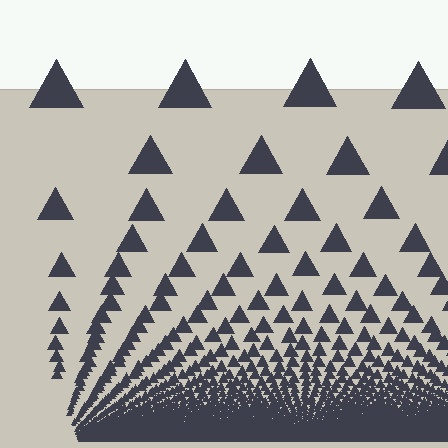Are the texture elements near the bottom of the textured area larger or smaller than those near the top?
Smaller. The gradient is inverted — elements near the bottom are smaller and denser.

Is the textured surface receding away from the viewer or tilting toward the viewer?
The surface appears to tilt toward the viewer. Texture elements get larger and sparser toward the top.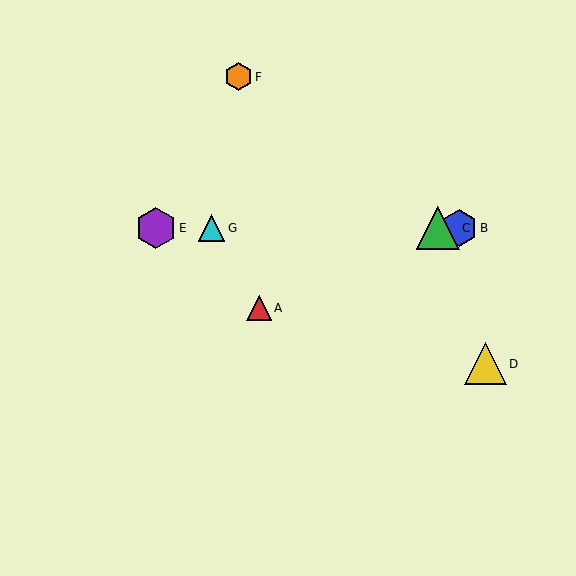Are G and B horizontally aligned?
Yes, both are at y≈228.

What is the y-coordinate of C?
Object C is at y≈228.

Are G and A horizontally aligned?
No, G is at y≈228 and A is at y≈308.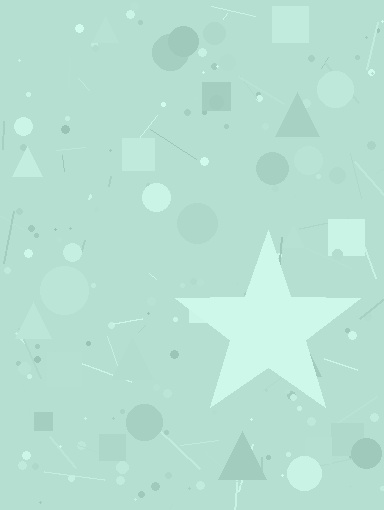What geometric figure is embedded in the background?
A star is embedded in the background.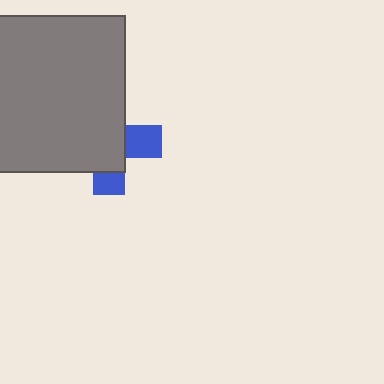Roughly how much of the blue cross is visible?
A small part of it is visible (roughly 32%).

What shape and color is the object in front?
The object in front is a gray square.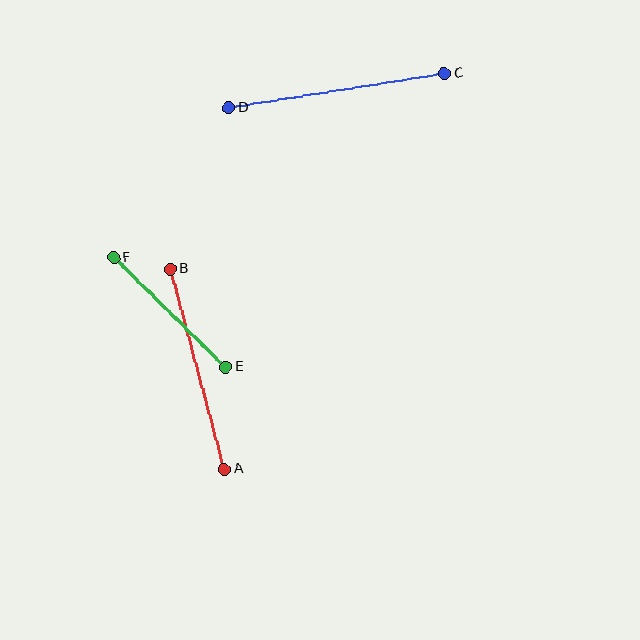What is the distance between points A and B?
The distance is approximately 207 pixels.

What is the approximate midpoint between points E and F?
The midpoint is at approximately (170, 312) pixels.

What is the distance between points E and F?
The distance is approximately 156 pixels.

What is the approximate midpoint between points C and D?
The midpoint is at approximately (336, 90) pixels.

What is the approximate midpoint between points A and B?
The midpoint is at approximately (197, 369) pixels.